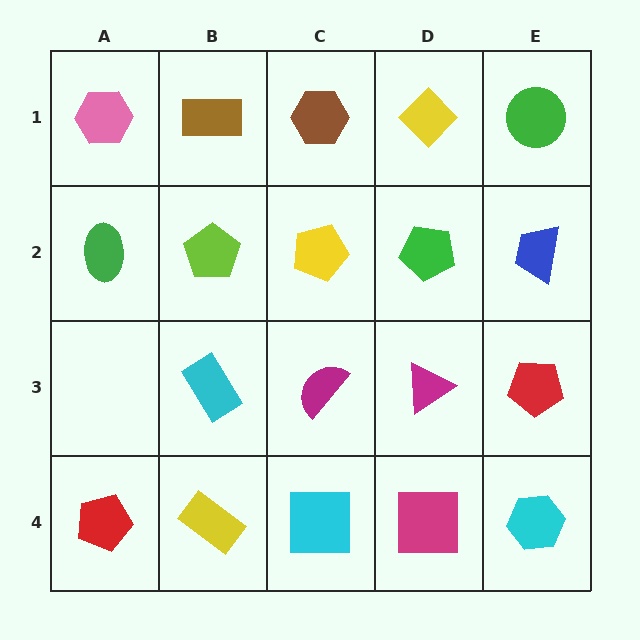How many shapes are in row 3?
4 shapes.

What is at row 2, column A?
A green ellipse.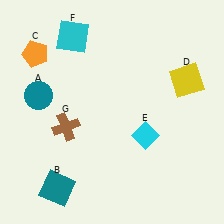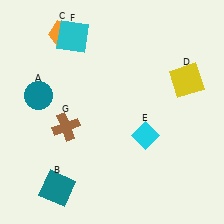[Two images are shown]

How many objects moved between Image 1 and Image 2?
1 object moved between the two images.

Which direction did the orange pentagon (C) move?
The orange pentagon (C) moved right.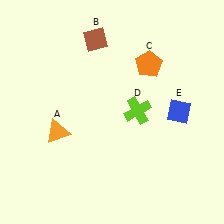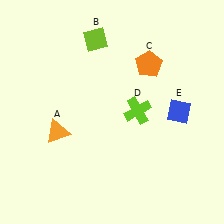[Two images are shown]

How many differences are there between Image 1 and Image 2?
There is 1 difference between the two images.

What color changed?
The diamond (B) changed from brown in Image 1 to lime in Image 2.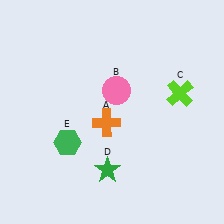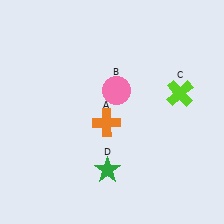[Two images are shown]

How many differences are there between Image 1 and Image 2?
There is 1 difference between the two images.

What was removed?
The green hexagon (E) was removed in Image 2.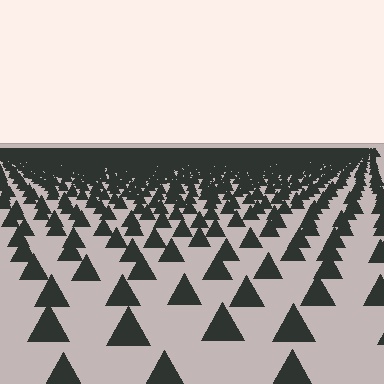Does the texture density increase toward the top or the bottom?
Density increases toward the top.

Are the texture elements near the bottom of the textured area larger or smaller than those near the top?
Larger. Near the bottom, elements are closer to the viewer and appear at a bigger on-screen size.